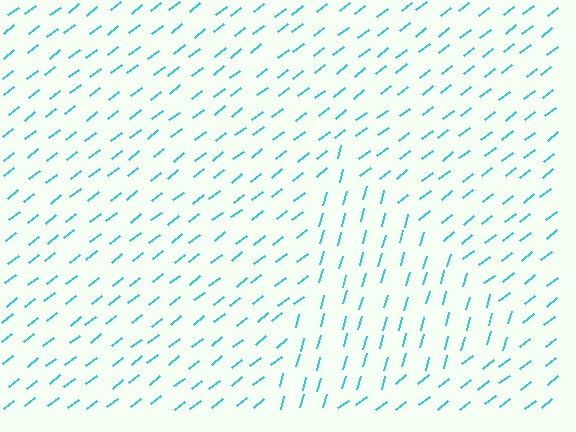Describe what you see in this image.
The image is filled with small cyan line segments. A triangle region in the image has lines oriented differently from the surrounding lines, creating a visible texture boundary.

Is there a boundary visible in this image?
Yes, there is a texture boundary formed by a change in line orientation.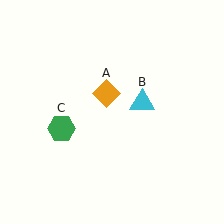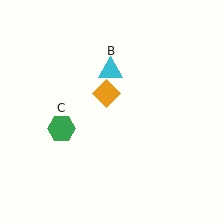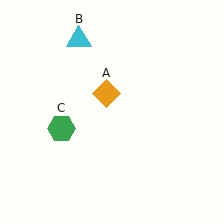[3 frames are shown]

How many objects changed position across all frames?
1 object changed position: cyan triangle (object B).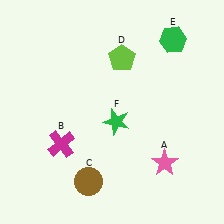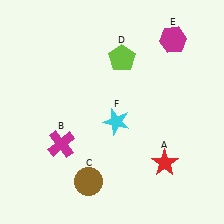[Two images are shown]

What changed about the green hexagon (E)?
In Image 1, E is green. In Image 2, it changed to magenta.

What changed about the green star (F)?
In Image 1, F is green. In Image 2, it changed to cyan.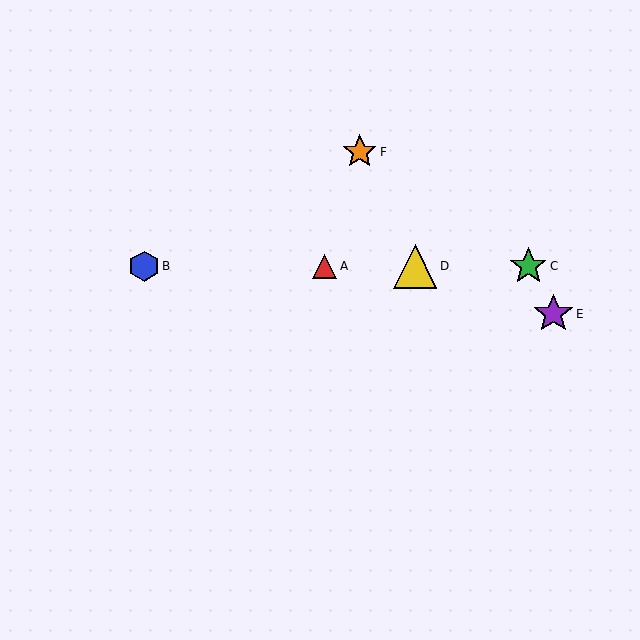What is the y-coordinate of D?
Object D is at y≈266.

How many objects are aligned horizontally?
4 objects (A, B, C, D) are aligned horizontally.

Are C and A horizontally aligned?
Yes, both are at y≈266.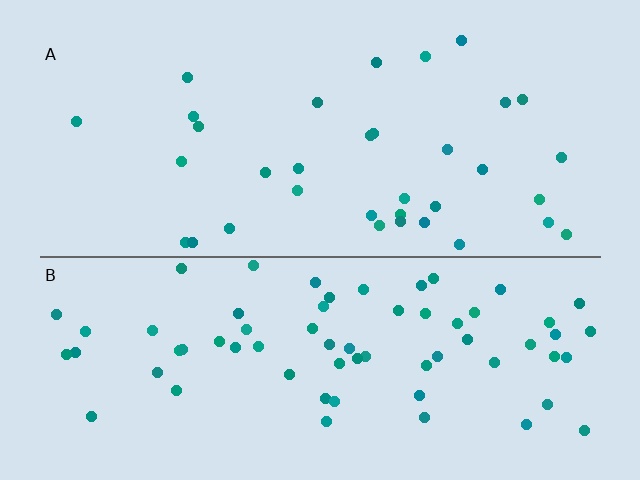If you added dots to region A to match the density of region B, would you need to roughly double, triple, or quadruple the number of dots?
Approximately double.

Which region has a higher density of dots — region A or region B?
B (the bottom).